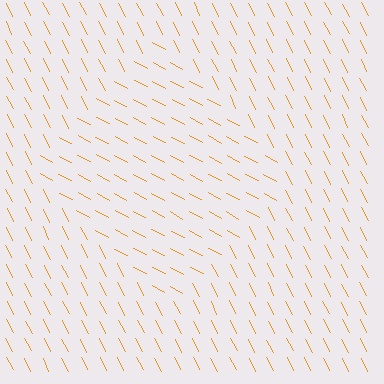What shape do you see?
I see a diamond.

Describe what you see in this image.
The image is filled with small orange line segments. A diamond region in the image has lines oriented differently from the surrounding lines, creating a visible texture boundary.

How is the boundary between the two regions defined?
The boundary is defined purely by a change in line orientation (approximately 35 degrees difference). All lines are the same color and thickness.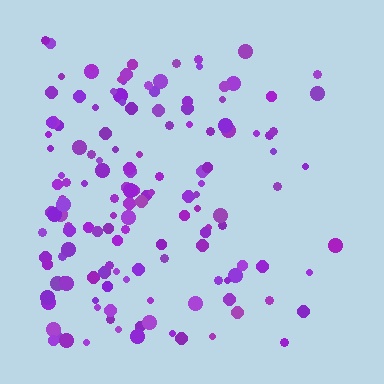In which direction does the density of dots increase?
From right to left, with the left side densest.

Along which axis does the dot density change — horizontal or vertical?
Horizontal.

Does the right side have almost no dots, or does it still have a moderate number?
Still a moderate number, just noticeably fewer than the left.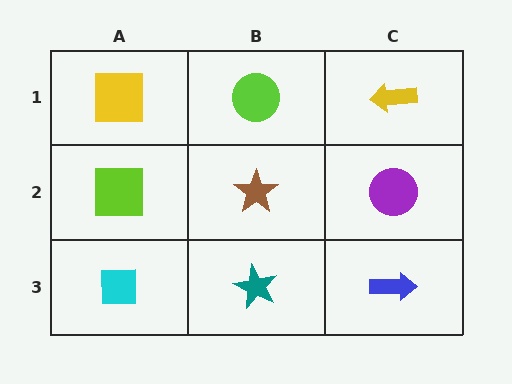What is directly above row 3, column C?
A purple circle.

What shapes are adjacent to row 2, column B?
A lime circle (row 1, column B), a teal star (row 3, column B), a lime square (row 2, column A), a purple circle (row 2, column C).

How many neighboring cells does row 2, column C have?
3.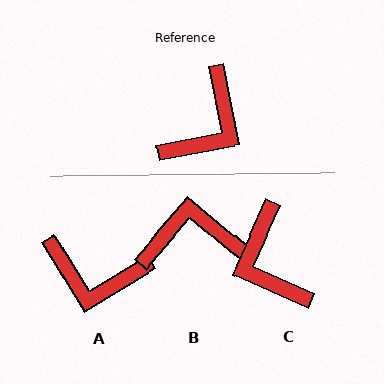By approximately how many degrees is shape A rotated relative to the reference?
Approximately 70 degrees clockwise.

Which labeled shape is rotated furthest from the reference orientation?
B, about 128 degrees away.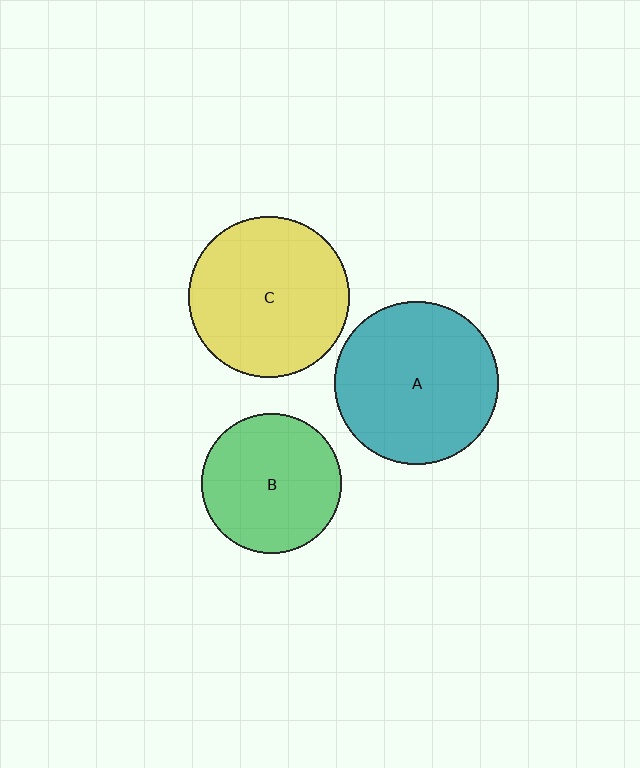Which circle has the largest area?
Circle A (teal).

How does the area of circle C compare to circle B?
Approximately 1.3 times.